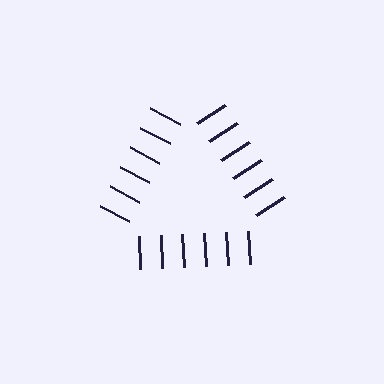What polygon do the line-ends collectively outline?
An illusory triangle — the line segments terminate on its edges but no continuous stroke is drawn.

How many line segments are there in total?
18 — 6 along each of the 3 edges.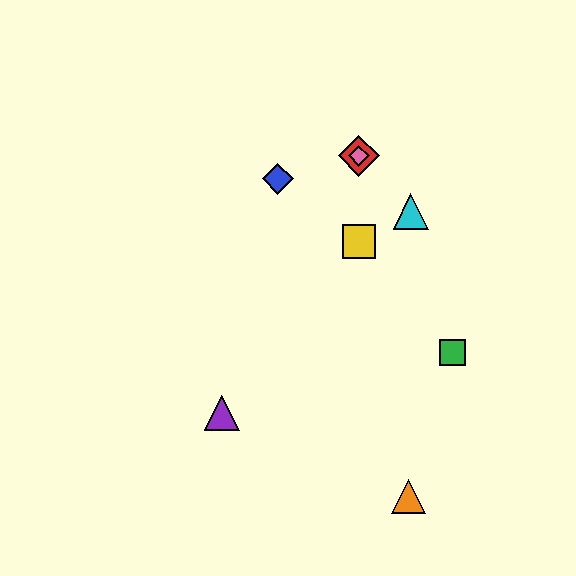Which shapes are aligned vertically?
The red diamond, the yellow square, the pink diamond are aligned vertically.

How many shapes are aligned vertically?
3 shapes (the red diamond, the yellow square, the pink diamond) are aligned vertically.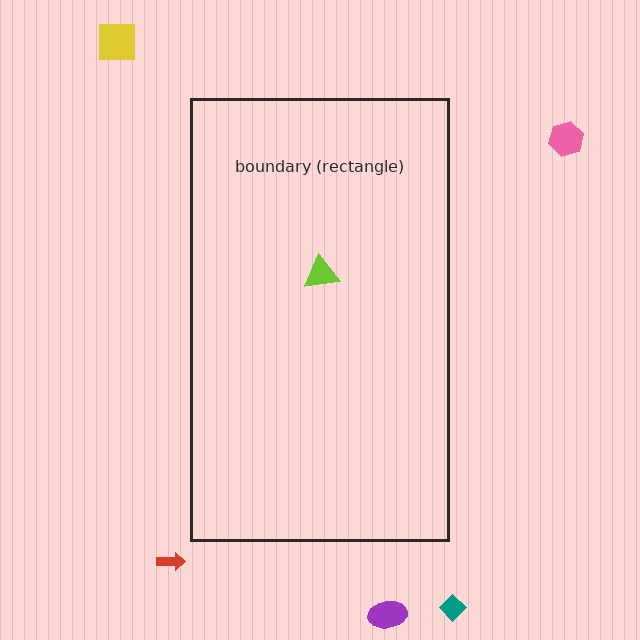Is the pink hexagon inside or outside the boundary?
Outside.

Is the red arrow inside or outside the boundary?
Outside.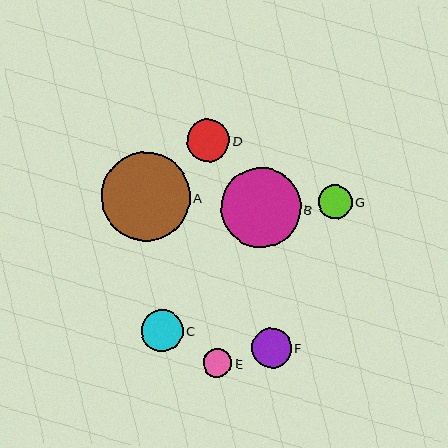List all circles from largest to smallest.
From largest to smallest: A, B, D, C, F, G, E.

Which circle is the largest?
Circle A is the largest with a size of approximately 89 pixels.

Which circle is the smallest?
Circle E is the smallest with a size of approximately 29 pixels.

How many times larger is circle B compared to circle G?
Circle B is approximately 2.4 times the size of circle G.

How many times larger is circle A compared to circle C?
Circle A is approximately 2.1 times the size of circle C.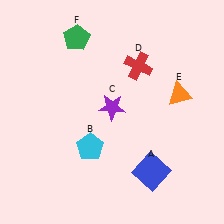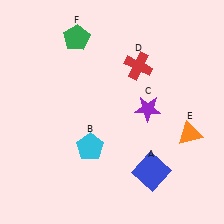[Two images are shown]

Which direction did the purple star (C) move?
The purple star (C) moved right.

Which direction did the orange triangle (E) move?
The orange triangle (E) moved down.